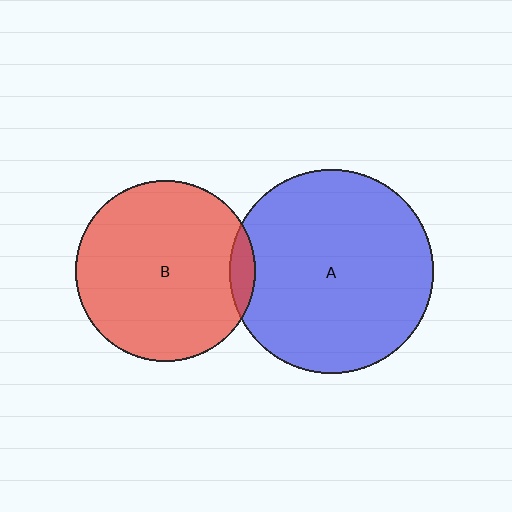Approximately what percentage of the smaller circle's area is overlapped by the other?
Approximately 5%.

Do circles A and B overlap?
Yes.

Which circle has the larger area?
Circle A (blue).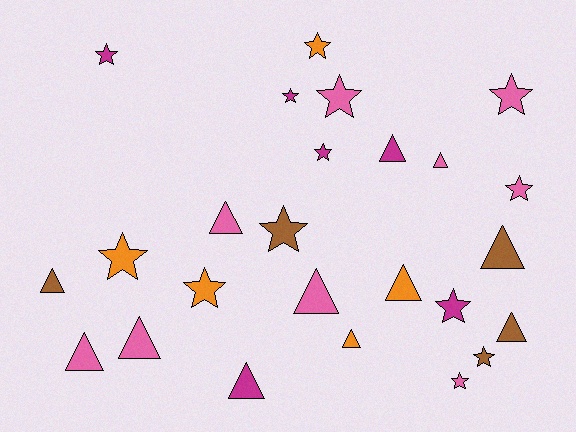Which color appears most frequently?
Pink, with 9 objects.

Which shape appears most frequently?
Star, with 13 objects.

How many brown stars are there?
There are 2 brown stars.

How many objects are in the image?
There are 25 objects.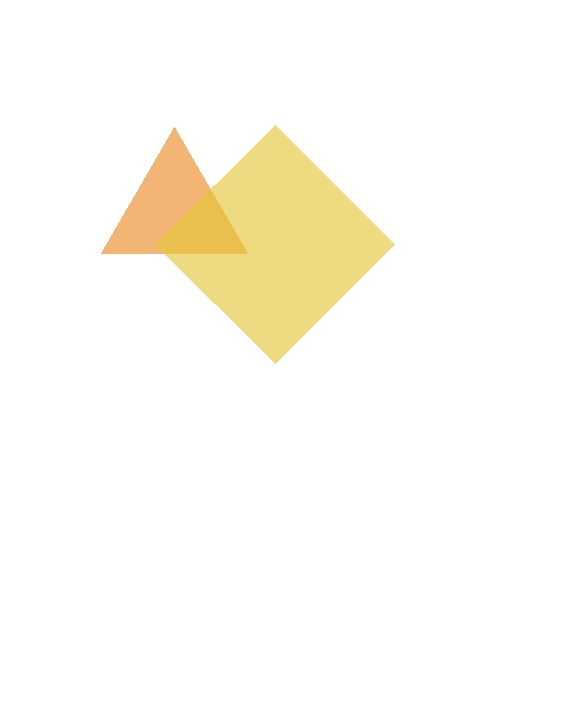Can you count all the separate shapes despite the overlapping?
Yes, there are 2 separate shapes.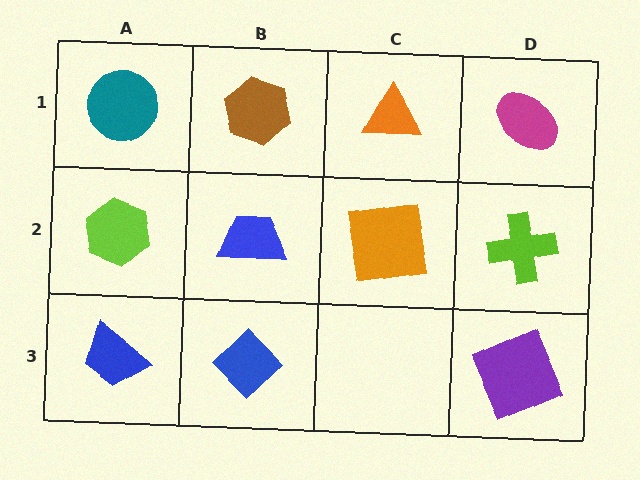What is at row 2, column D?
A lime cross.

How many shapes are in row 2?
4 shapes.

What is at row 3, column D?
A purple square.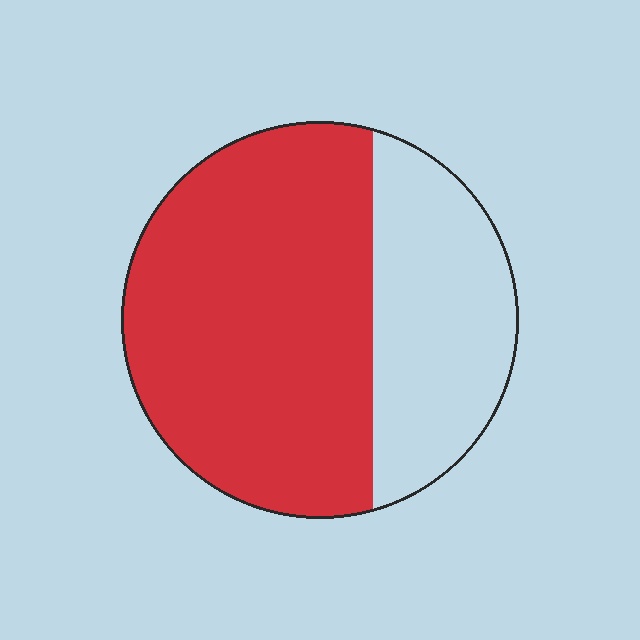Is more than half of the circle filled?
Yes.